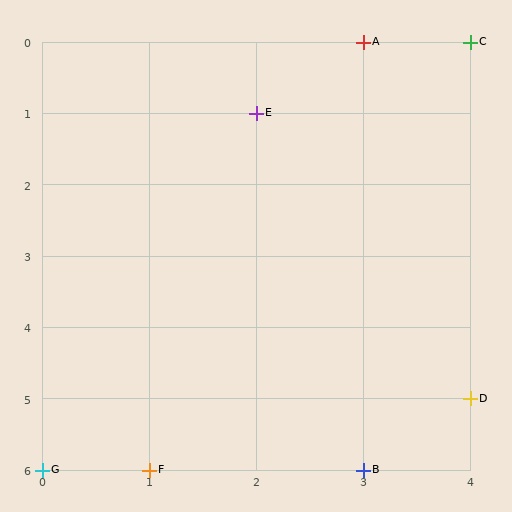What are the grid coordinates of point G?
Point G is at grid coordinates (0, 6).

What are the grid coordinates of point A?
Point A is at grid coordinates (3, 0).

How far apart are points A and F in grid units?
Points A and F are 2 columns and 6 rows apart (about 6.3 grid units diagonally).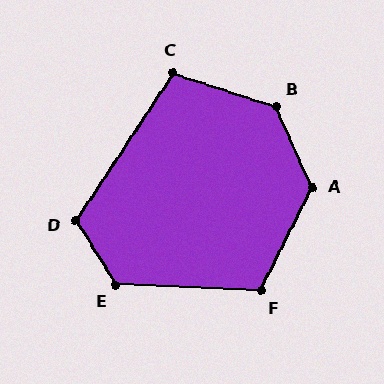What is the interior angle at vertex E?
Approximately 124 degrees (obtuse).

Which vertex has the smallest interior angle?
C, at approximately 106 degrees.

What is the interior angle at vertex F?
Approximately 114 degrees (obtuse).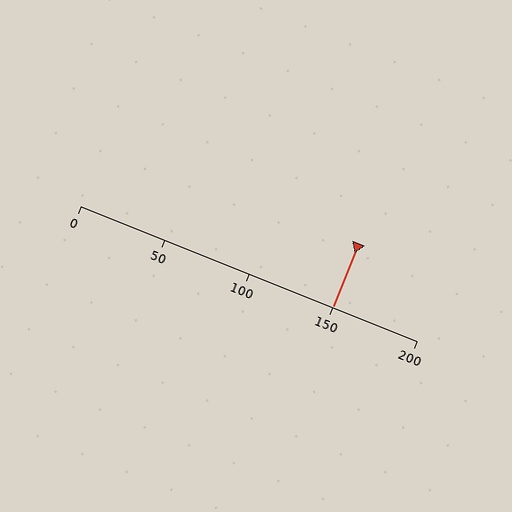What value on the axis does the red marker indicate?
The marker indicates approximately 150.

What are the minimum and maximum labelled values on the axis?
The axis runs from 0 to 200.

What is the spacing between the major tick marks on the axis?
The major ticks are spaced 50 apart.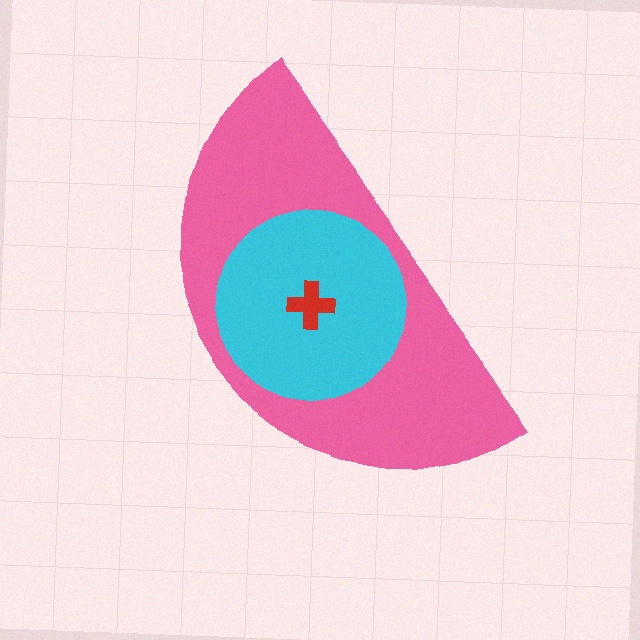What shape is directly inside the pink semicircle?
The cyan circle.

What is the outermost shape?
The pink semicircle.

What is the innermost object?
The red cross.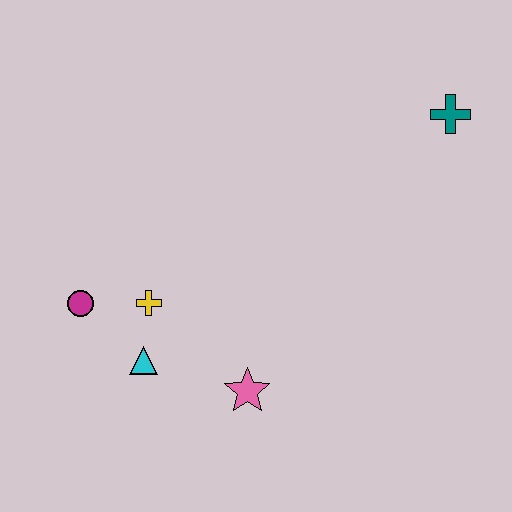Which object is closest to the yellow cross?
The cyan triangle is closest to the yellow cross.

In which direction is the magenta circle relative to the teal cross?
The magenta circle is to the left of the teal cross.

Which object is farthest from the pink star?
The teal cross is farthest from the pink star.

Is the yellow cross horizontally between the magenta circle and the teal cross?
Yes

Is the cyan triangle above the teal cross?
No